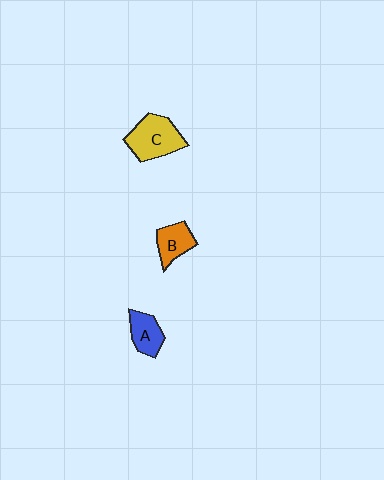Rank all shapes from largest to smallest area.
From largest to smallest: C (yellow), B (orange), A (blue).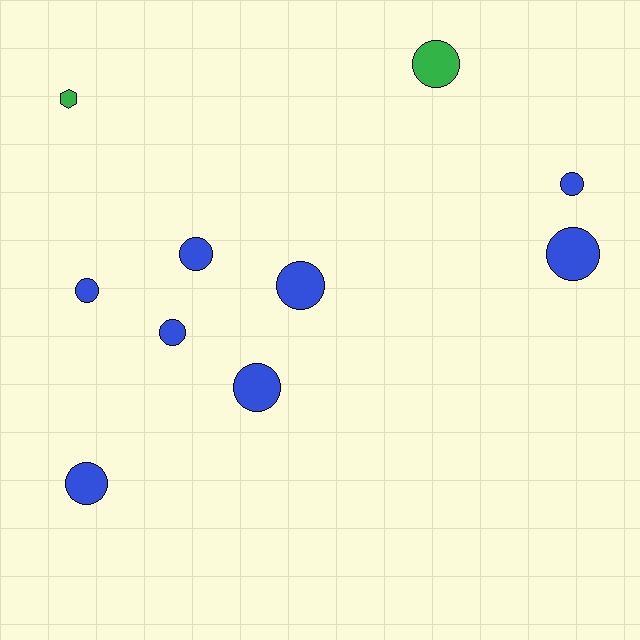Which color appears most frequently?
Blue, with 8 objects.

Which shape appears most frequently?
Circle, with 9 objects.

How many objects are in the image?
There are 10 objects.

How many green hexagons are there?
There is 1 green hexagon.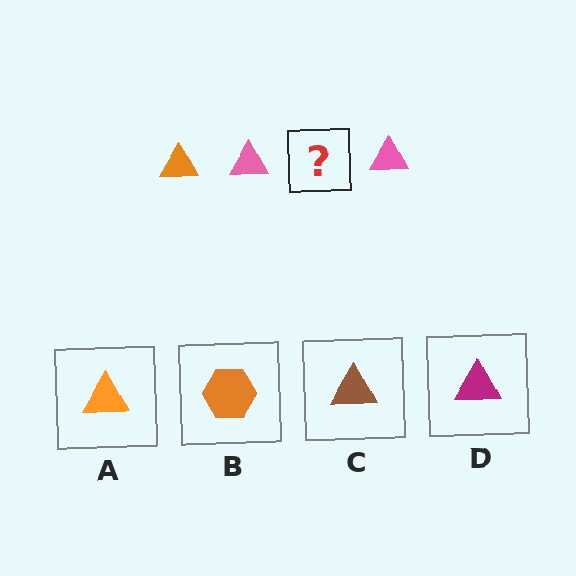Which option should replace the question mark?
Option A.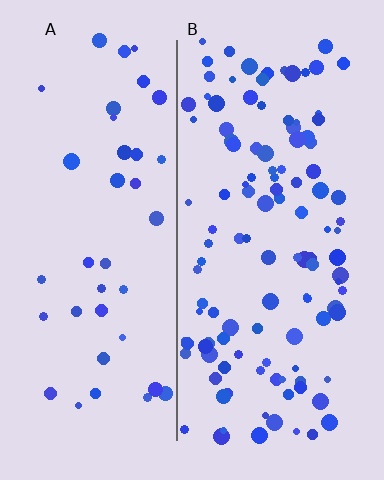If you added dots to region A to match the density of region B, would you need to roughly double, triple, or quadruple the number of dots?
Approximately triple.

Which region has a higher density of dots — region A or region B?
B (the right).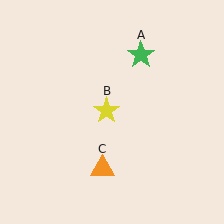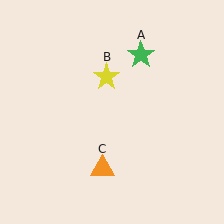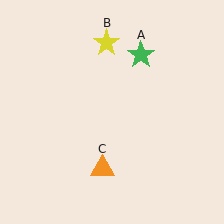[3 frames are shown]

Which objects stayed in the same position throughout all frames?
Green star (object A) and orange triangle (object C) remained stationary.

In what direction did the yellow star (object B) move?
The yellow star (object B) moved up.